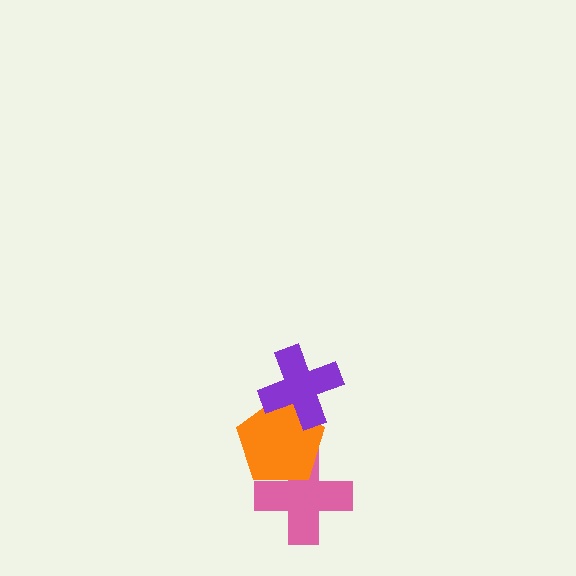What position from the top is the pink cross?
The pink cross is 3rd from the top.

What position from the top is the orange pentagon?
The orange pentagon is 2nd from the top.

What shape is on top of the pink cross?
The orange pentagon is on top of the pink cross.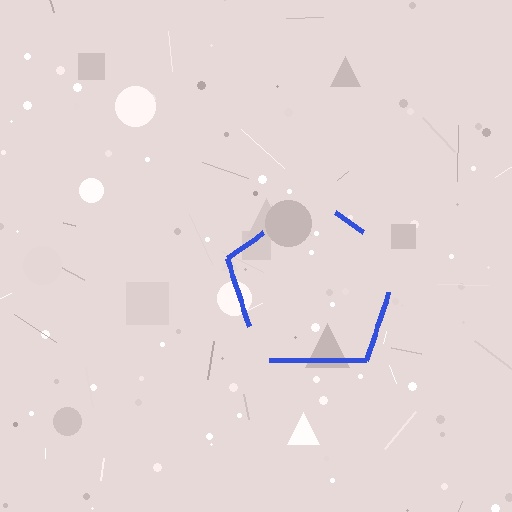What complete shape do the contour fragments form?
The contour fragments form a pentagon.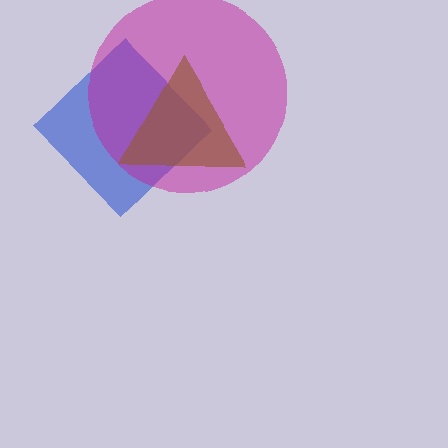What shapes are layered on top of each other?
The layered shapes are: a blue diamond, a magenta circle, a brown triangle.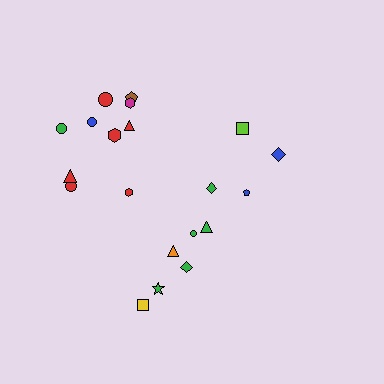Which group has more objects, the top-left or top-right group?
The top-left group.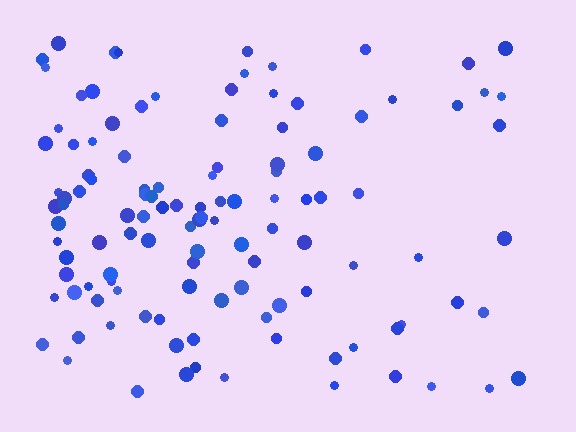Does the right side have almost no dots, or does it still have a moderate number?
Still a moderate number, just noticeably fewer than the left.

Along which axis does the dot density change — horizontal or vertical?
Horizontal.